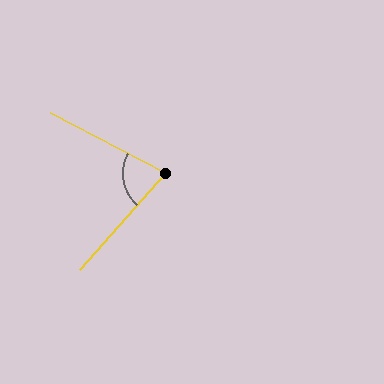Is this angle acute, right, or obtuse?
It is acute.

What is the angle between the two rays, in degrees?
Approximately 76 degrees.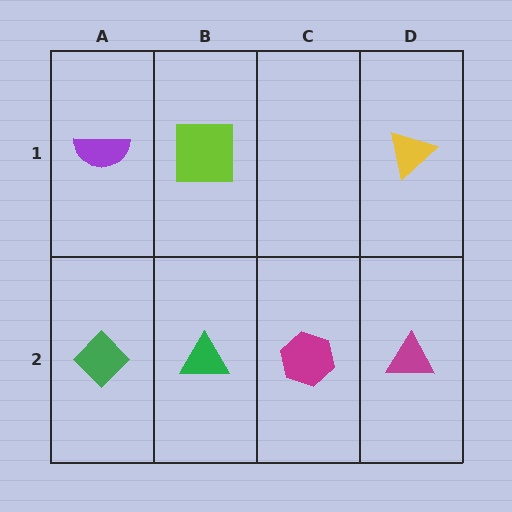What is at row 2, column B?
A green triangle.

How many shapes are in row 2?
4 shapes.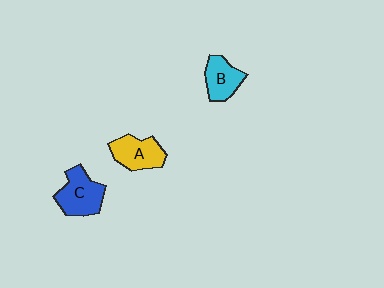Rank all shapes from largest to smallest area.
From largest to smallest: C (blue), A (yellow), B (cyan).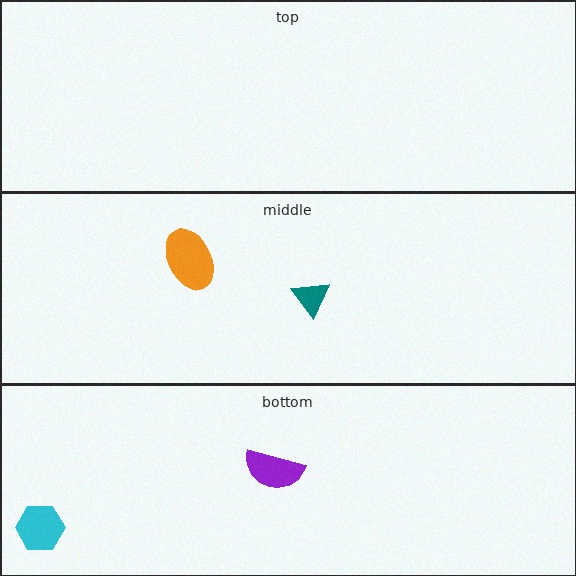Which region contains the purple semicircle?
The bottom region.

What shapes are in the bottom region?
The cyan hexagon, the purple semicircle.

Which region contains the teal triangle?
The middle region.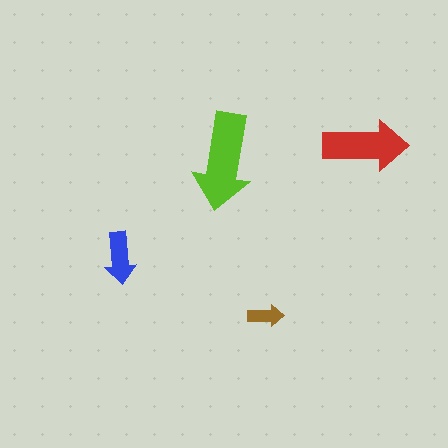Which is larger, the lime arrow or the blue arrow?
The lime one.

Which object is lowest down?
The brown arrow is bottommost.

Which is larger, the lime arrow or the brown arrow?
The lime one.